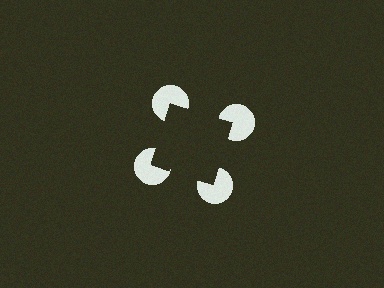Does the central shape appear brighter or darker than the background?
It typically appears slightly darker than the background, even though no actual brightness change is drawn.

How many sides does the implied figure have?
4 sides.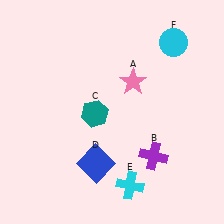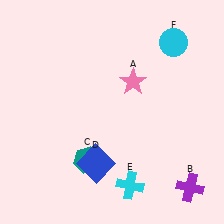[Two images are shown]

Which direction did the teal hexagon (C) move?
The teal hexagon (C) moved down.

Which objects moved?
The objects that moved are: the purple cross (B), the teal hexagon (C).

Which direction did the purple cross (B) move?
The purple cross (B) moved right.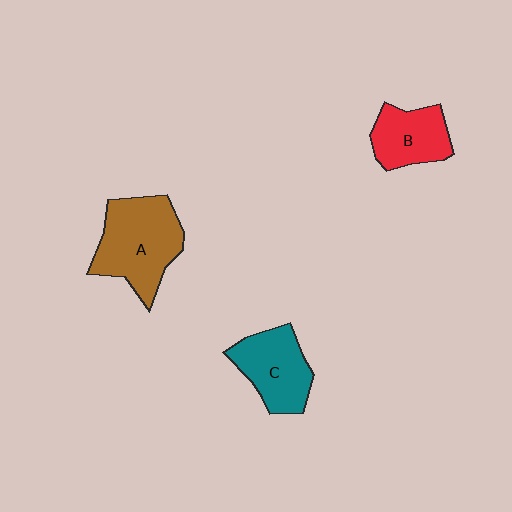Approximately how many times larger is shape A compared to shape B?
Approximately 1.6 times.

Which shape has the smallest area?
Shape B (red).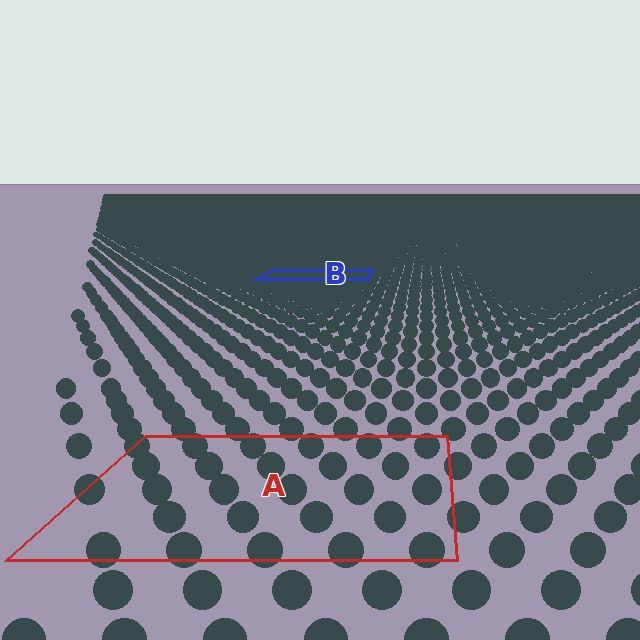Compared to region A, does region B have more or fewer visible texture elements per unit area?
Region B has more texture elements per unit area — they are packed more densely because it is farther away.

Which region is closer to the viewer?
Region A is closer. The texture elements there are larger and more spread out.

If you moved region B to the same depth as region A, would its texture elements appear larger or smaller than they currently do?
They would appear larger. At a closer depth, the same texture elements are projected at a bigger on-screen size.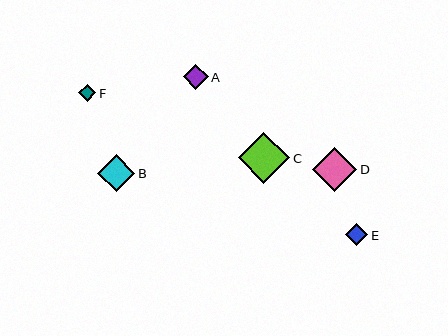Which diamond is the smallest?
Diamond F is the smallest with a size of approximately 17 pixels.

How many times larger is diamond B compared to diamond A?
Diamond B is approximately 1.5 times the size of diamond A.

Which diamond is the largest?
Diamond C is the largest with a size of approximately 51 pixels.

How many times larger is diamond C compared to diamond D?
Diamond C is approximately 1.2 times the size of diamond D.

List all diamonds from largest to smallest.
From largest to smallest: C, D, B, A, E, F.